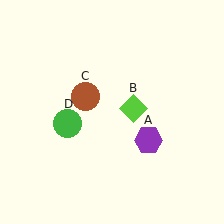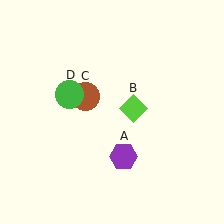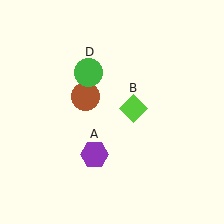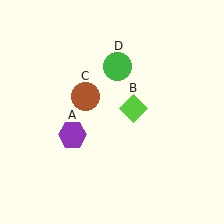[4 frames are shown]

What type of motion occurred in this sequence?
The purple hexagon (object A), green circle (object D) rotated clockwise around the center of the scene.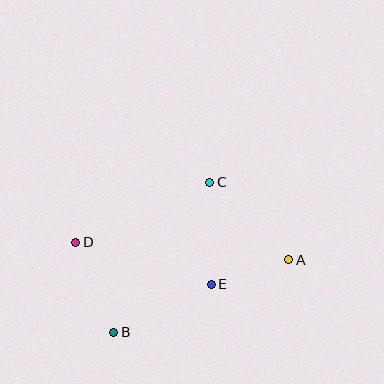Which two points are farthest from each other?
Points A and D are farthest from each other.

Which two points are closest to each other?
Points A and E are closest to each other.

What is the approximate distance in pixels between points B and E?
The distance between B and E is approximately 109 pixels.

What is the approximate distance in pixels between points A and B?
The distance between A and B is approximately 189 pixels.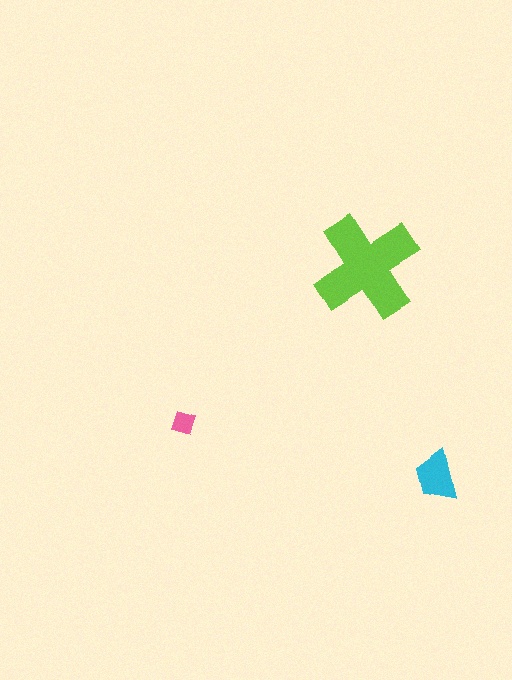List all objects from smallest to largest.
The pink diamond, the cyan trapezoid, the lime cross.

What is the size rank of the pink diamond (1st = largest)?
3rd.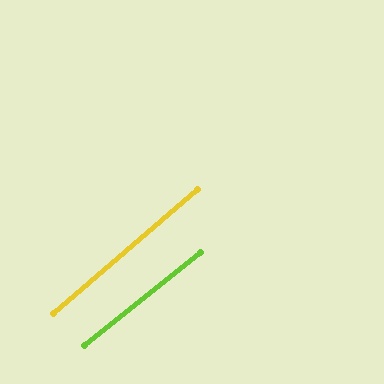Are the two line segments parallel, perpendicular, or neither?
Parallel — their directions differ by only 1.8°.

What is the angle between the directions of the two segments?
Approximately 2 degrees.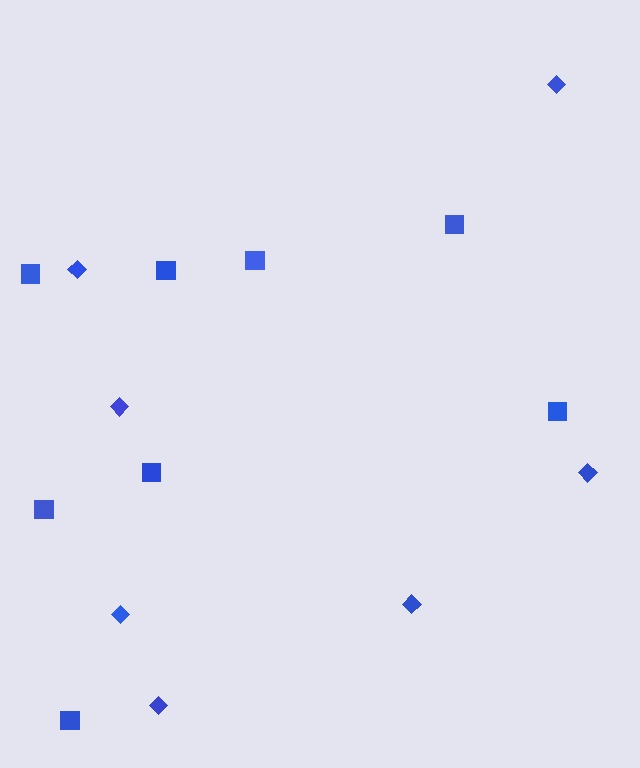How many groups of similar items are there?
There are 2 groups: one group of squares (8) and one group of diamonds (7).